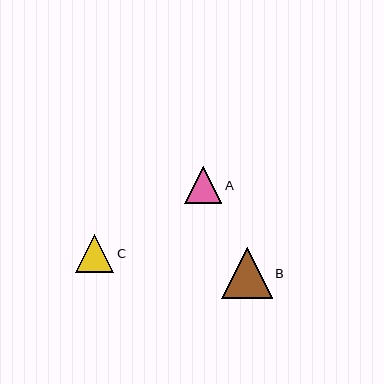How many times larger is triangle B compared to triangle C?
Triangle B is approximately 1.3 times the size of triangle C.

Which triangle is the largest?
Triangle B is the largest with a size of approximately 51 pixels.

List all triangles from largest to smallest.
From largest to smallest: B, C, A.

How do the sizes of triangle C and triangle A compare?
Triangle C and triangle A are approximately the same size.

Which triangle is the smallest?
Triangle A is the smallest with a size of approximately 37 pixels.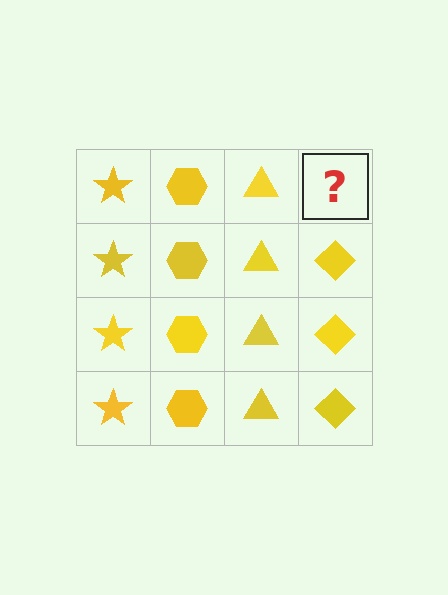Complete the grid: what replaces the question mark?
The question mark should be replaced with a yellow diamond.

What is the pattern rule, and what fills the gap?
The rule is that each column has a consistent shape. The gap should be filled with a yellow diamond.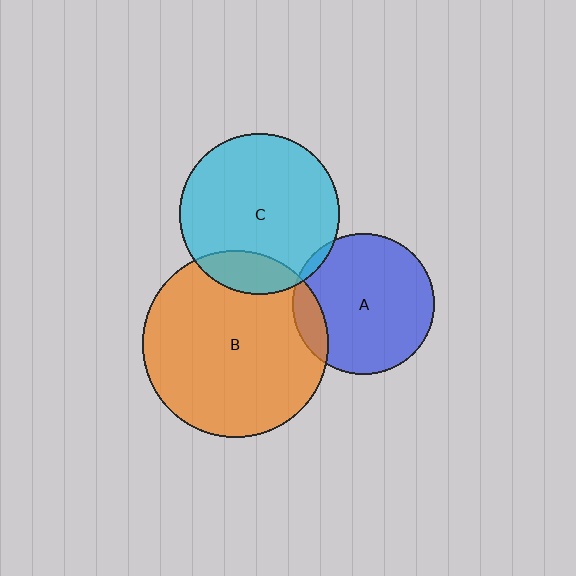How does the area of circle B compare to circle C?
Approximately 1.4 times.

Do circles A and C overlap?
Yes.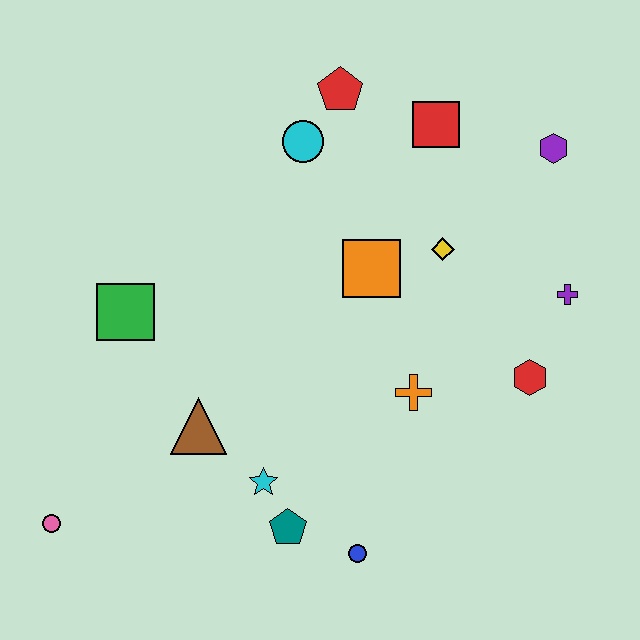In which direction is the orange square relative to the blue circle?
The orange square is above the blue circle.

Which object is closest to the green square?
The brown triangle is closest to the green square.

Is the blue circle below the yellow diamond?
Yes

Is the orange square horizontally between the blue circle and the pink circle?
No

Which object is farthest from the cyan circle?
The pink circle is farthest from the cyan circle.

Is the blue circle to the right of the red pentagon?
Yes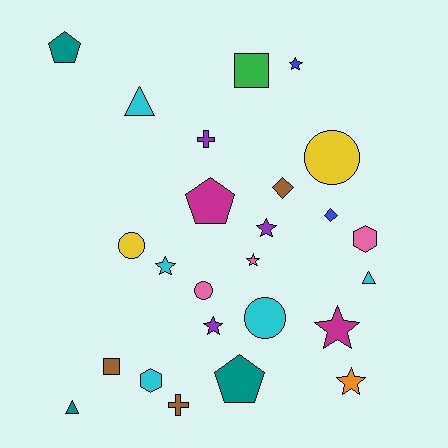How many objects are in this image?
There are 25 objects.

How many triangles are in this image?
There are 3 triangles.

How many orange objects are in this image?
There is 1 orange object.